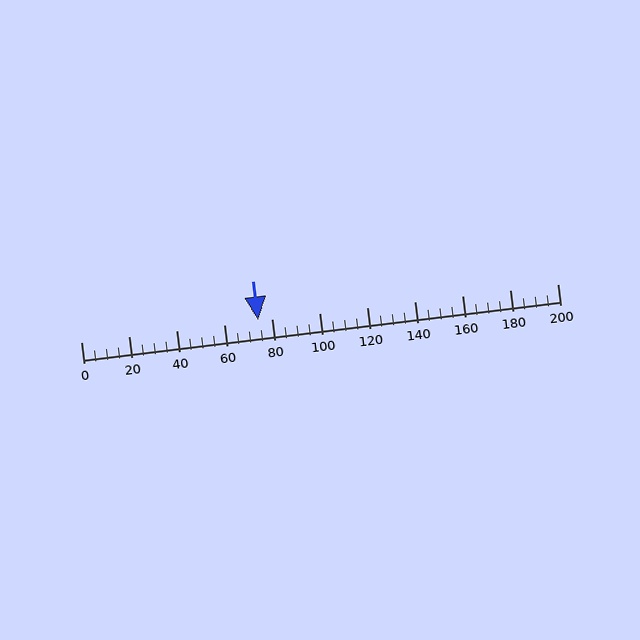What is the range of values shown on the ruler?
The ruler shows values from 0 to 200.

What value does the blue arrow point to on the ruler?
The blue arrow points to approximately 74.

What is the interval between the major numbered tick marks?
The major tick marks are spaced 20 units apart.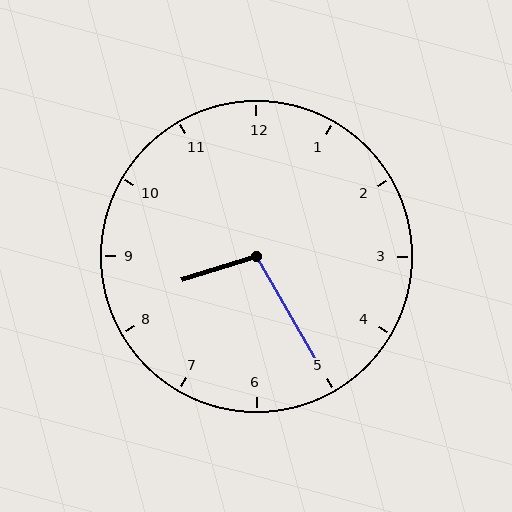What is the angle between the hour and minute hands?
Approximately 102 degrees.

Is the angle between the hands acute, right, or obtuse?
It is obtuse.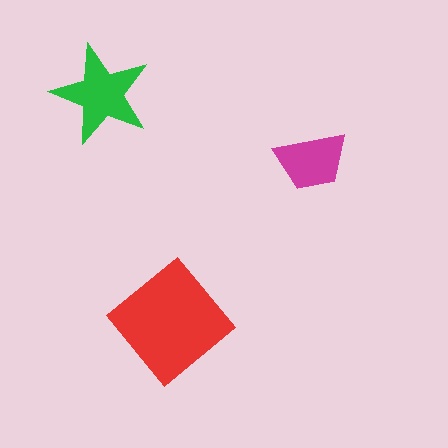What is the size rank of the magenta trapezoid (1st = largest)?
3rd.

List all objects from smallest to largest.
The magenta trapezoid, the green star, the red diamond.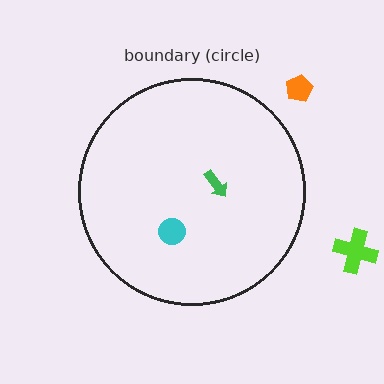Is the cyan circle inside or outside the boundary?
Inside.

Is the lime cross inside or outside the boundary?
Outside.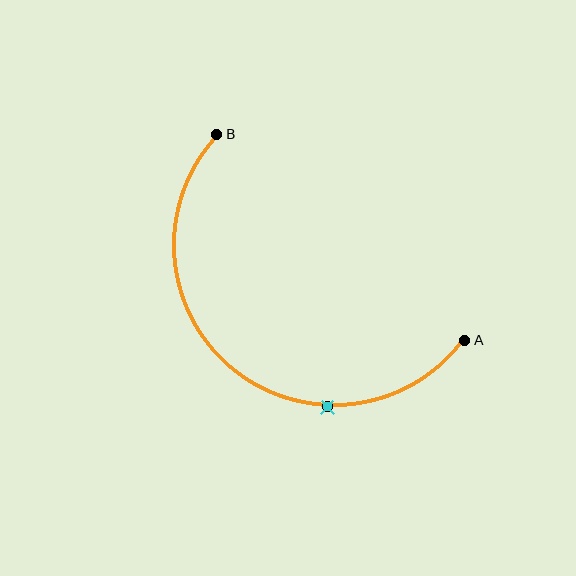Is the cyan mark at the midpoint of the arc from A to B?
No. The cyan mark lies on the arc but is closer to endpoint A. The arc midpoint would be at the point on the curve equidistant along the arc from both A and B.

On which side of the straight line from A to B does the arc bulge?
The arc bulges below and to the left of the straight line connecting A and B.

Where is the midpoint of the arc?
The arc midpoint is the point on the curve farthest from the straight line joining A and B. It sits below and to the left of that line.